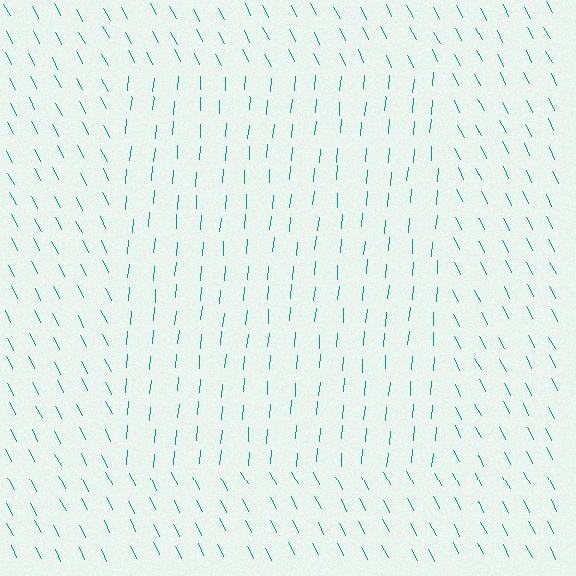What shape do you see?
I see a rectangle.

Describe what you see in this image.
The image is filled with small teal line segments. A rectangle region in the image has lines oriented differently from the surrounding lines, creating a visible texture boundary.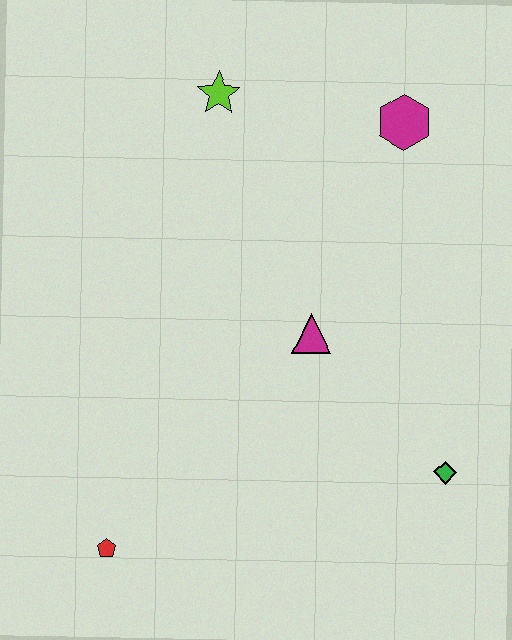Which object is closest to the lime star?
The magenta hexagon is closest to the lime star.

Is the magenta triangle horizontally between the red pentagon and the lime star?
No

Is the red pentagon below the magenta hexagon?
Yes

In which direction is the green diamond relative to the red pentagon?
The green diamond is to the right of the red pentagon.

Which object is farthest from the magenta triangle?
The red pentagon is farthest from the magenta triangle.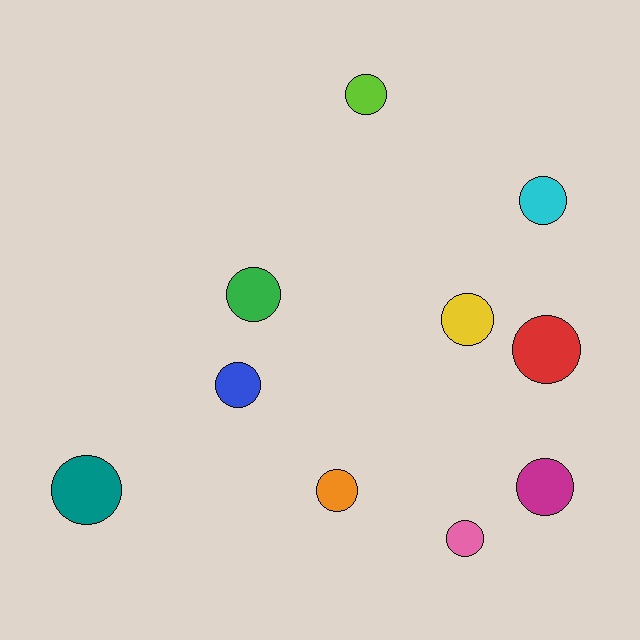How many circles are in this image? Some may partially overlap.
There are 10 circles.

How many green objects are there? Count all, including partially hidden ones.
There is 1 green object.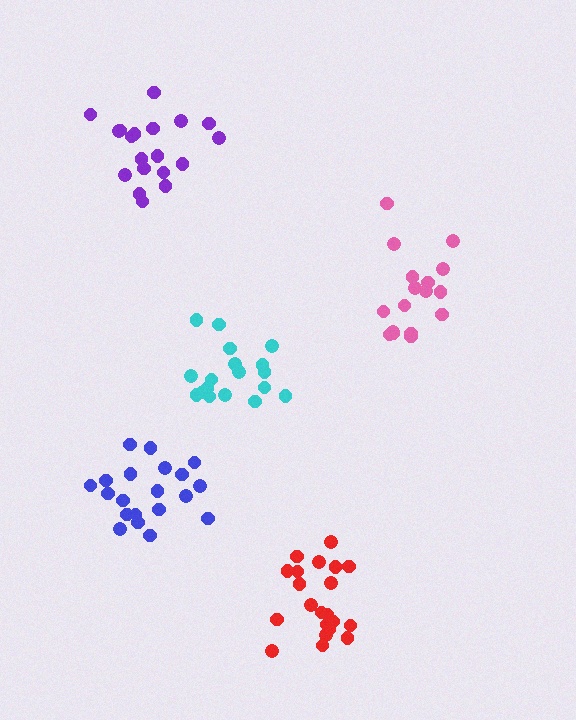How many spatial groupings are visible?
There are 5 spatial groupings.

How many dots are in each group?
Group 1: 18 dots, Group 2: 20 dots, Group 3: 17 dots, Group 4: 21 dots, Group 5: 19 dots (95 total).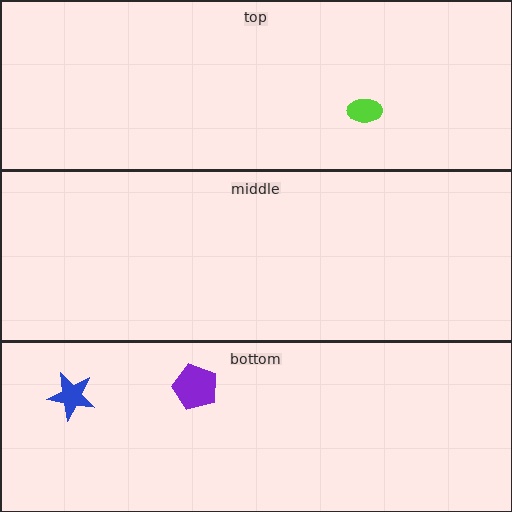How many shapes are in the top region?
1.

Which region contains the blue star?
The bottom region.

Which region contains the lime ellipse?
The top region.